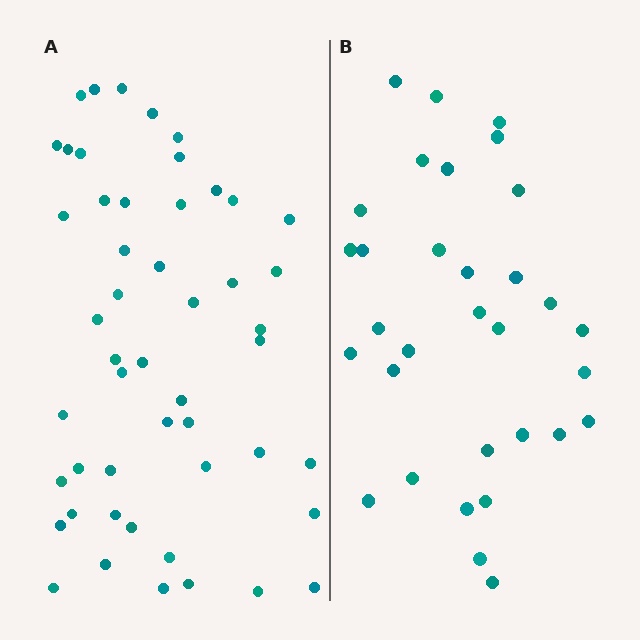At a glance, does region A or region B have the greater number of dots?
Region A (the left region) has more dots.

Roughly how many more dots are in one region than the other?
Region A has approximately 20 more dots than region B.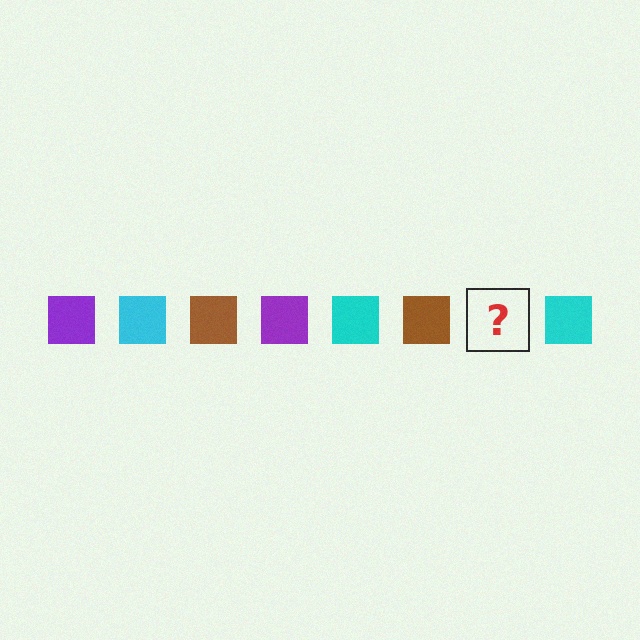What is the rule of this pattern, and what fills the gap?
The rule is that the pattern cycles through purple, cyan, brown squares. The gap should be filled with a purple square.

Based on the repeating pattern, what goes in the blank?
The blank should be a purple square.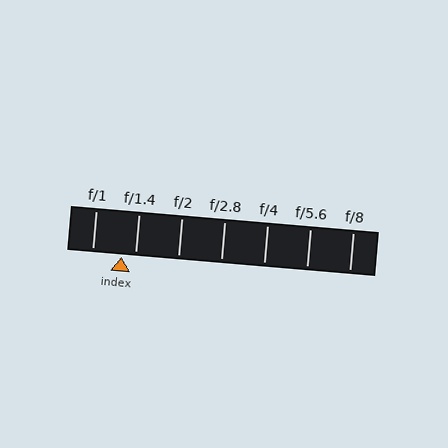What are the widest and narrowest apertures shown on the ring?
The widest aperture shown is f/1 and the narrowest is f/8.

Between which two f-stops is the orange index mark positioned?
The index mark is between f/1 and f/1.4.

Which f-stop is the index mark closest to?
The index mark is closest to f/1.4.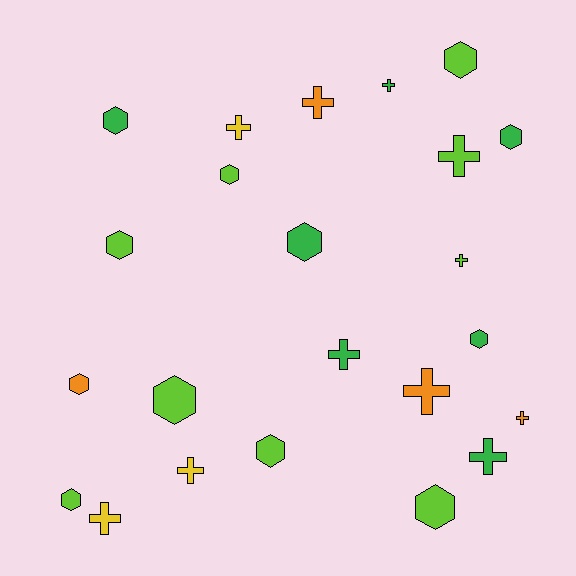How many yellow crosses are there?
There are 3 yellow crosses.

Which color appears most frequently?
Lime, with 9 objects.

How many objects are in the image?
There are 23 objects.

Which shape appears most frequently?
Hexagon, with 12 objects.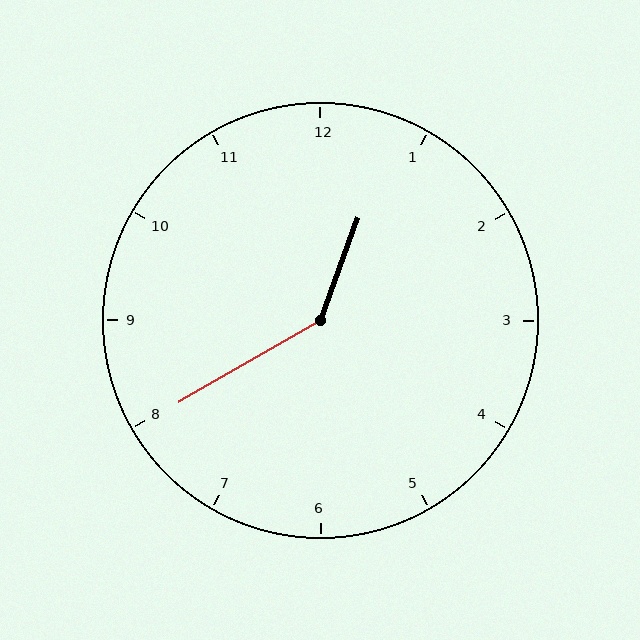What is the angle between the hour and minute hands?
Approximately 140 degrees.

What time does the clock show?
12:40.